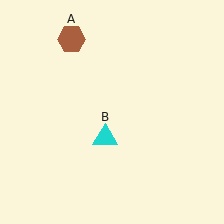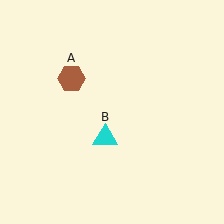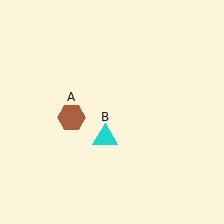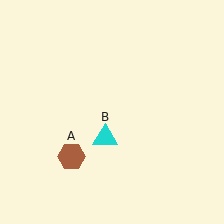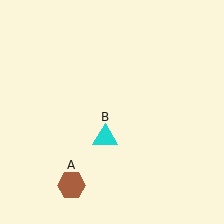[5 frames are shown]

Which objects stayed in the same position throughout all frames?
Cyan triangle (object B) remained stationary.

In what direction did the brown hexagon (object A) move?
The brown hexagon (object A) moved down.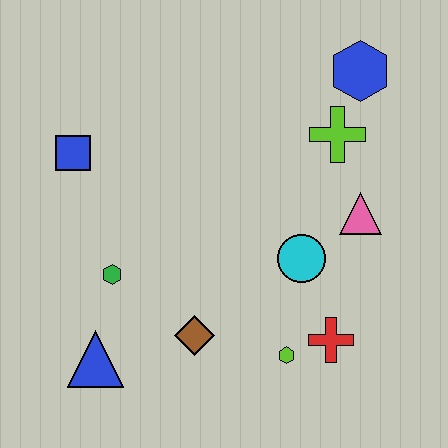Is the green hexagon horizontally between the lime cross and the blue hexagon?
No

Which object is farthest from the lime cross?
The blue triangle is farthest from the lime cross.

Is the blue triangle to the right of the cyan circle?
No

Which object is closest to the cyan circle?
The pink triangle is closest to the cyan circle.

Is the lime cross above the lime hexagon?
Yes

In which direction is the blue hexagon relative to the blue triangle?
The blue hexagon is above the blue triangle.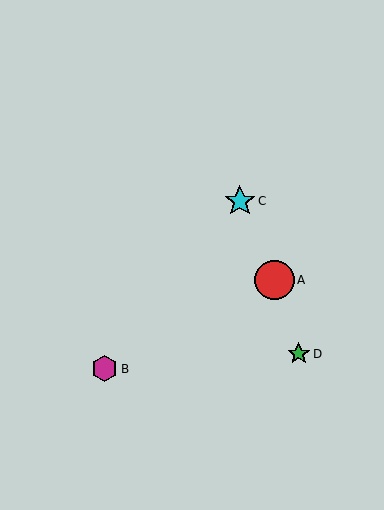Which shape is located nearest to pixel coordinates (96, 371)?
The magenta hexagon (labeled B) at (104, 369) is nearest to that location.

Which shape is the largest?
The red circle (labeled A) is the largest.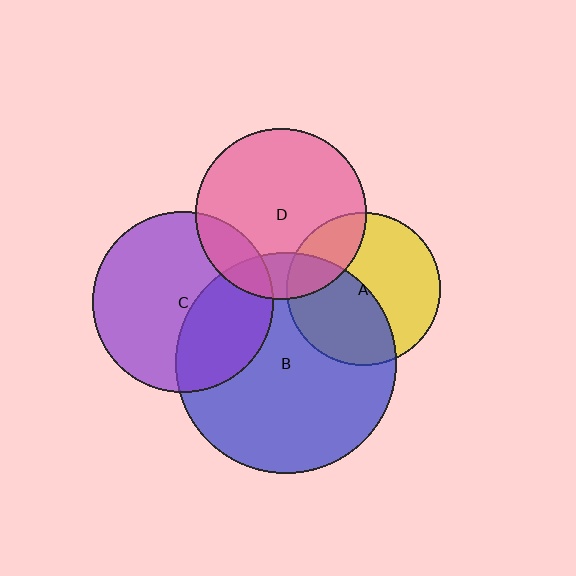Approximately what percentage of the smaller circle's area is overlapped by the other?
Approximately 15%.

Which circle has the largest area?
Circle B (blue).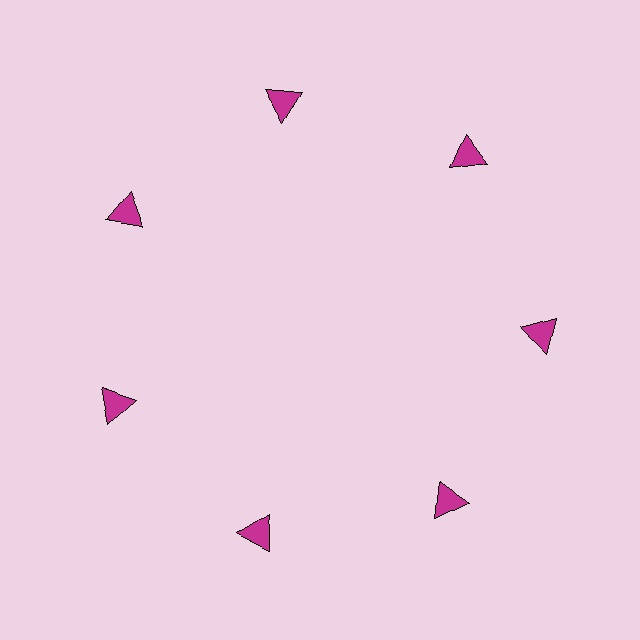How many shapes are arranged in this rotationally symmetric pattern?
There are 7 shapes, arranged in 7 groups of 1.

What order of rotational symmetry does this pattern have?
This pattern has 7-fold rotational symmetry.